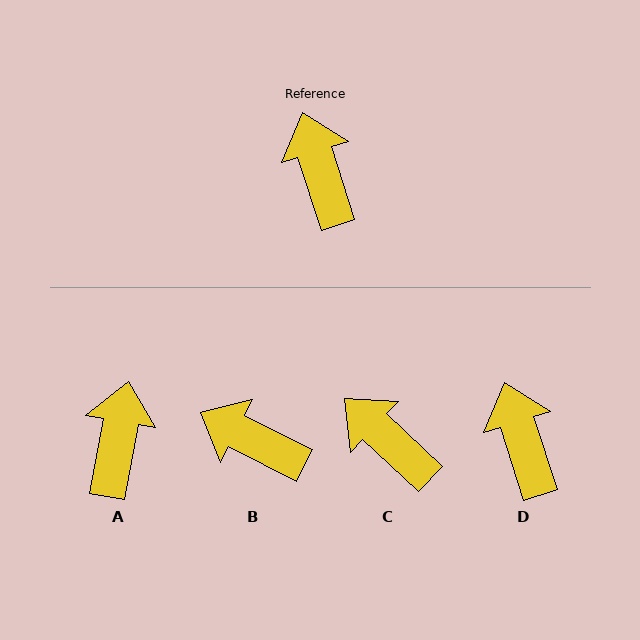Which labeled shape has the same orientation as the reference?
D.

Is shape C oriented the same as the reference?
No, it is off by about 29 degrees.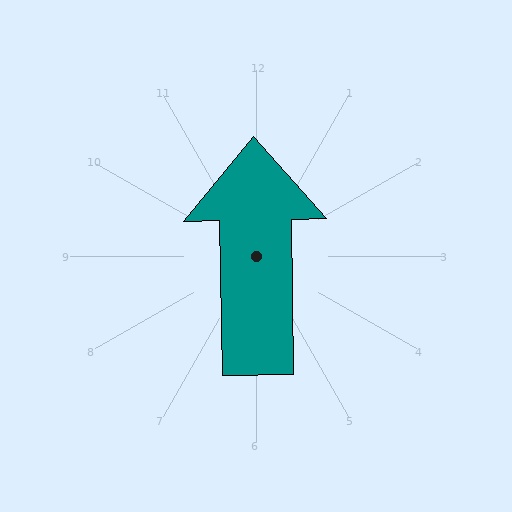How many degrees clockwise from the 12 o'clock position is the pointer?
Approximately 359 degrees.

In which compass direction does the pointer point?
North.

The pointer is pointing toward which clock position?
Roughly 12 o'clock.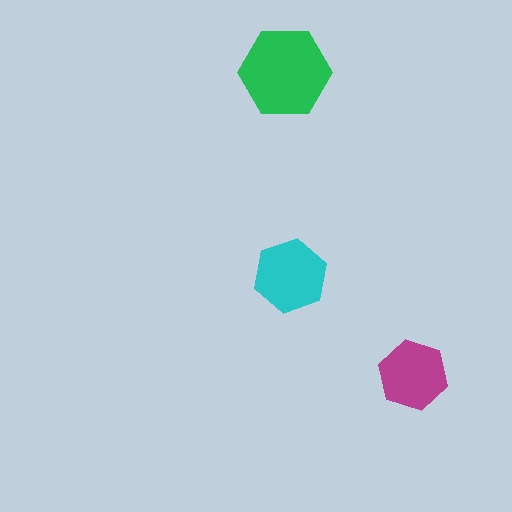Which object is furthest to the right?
The magenta hexagon is rightmost.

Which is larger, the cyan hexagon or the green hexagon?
The green one.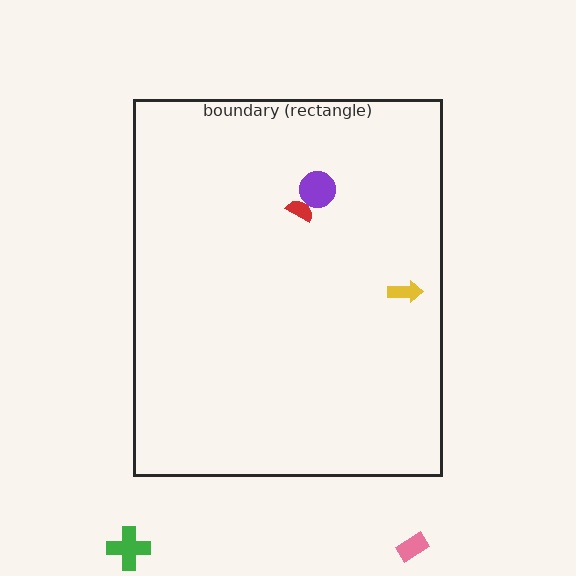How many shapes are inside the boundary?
3 inside, 2 outside.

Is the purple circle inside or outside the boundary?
Inside.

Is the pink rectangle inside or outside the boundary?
Outside.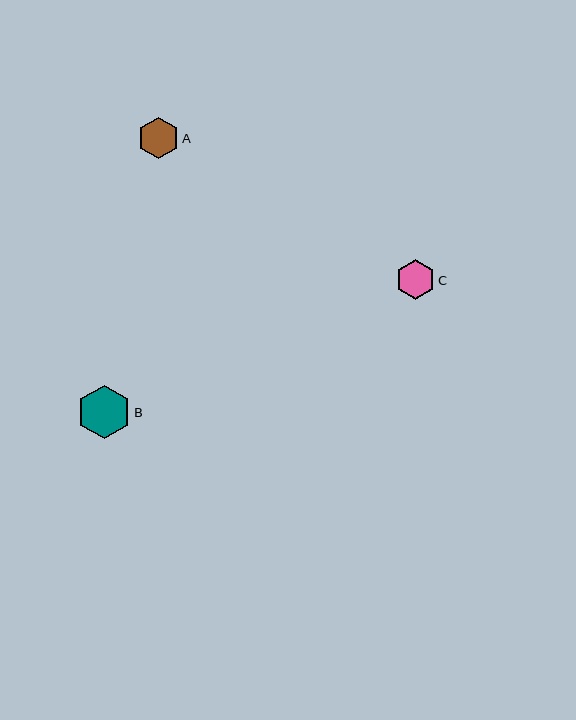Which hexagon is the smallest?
Hexagon C is the smallest with a size of approximately 40 pixels.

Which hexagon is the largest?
Hexagon B is the largest with a size of approximately 54 pixels.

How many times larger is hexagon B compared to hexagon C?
Hexagon B is approximately 1.3 times the size of hexagon C.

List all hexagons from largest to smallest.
From largest to smallest: B, A, C.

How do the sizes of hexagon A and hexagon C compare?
Hexagon A and hexagon C are approximately the same size.